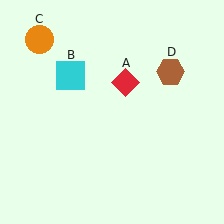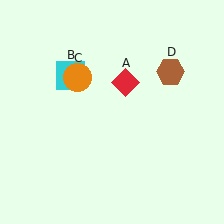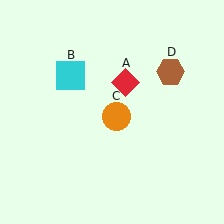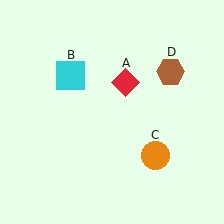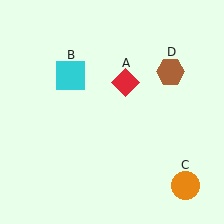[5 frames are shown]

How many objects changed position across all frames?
1 object changed position: orange circle (object C).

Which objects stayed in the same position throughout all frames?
Red diamond (object A) and cyan square (object B) and brown hexagon (object D) remained stationary.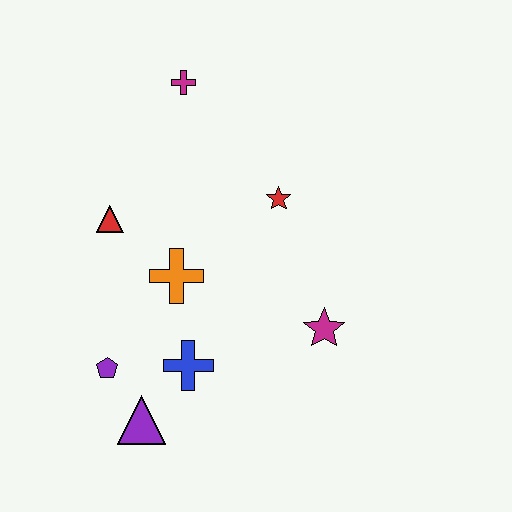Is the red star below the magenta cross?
Yes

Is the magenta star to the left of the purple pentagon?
No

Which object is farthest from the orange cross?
The magenta cross is farthest from the orange cross.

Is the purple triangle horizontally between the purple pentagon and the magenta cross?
Yes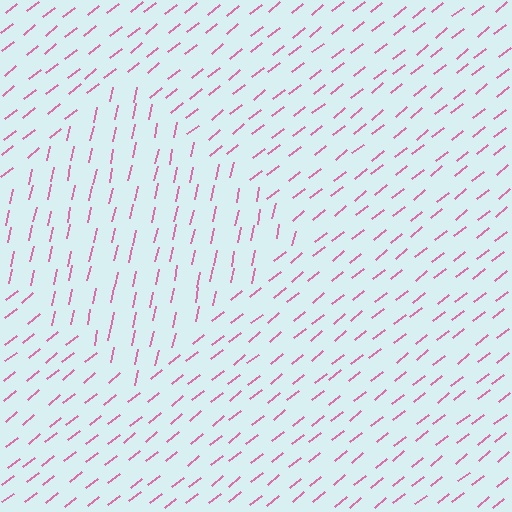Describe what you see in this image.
The image is filled with small pink line segments. A diamond region in the image has lines oriented differently from the surrounding lines, creating a visible texture boundary.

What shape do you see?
I see a diamond.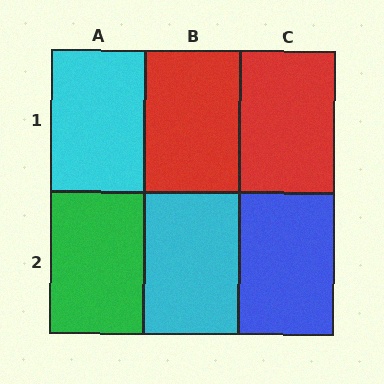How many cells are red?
2 cells are red.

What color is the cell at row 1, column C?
Red.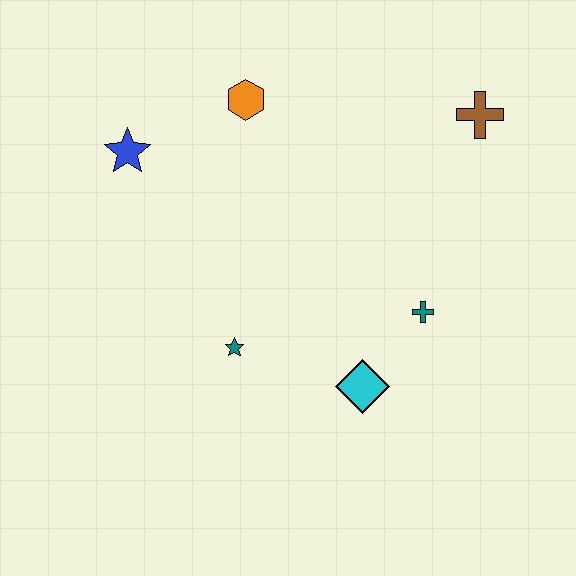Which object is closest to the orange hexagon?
The blue star is closest to the orange hexagon.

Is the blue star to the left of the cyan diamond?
Yes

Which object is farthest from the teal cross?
The blue star is farthest from the teal cross.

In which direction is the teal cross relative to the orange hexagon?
The teal cross is below the orange hexagon.